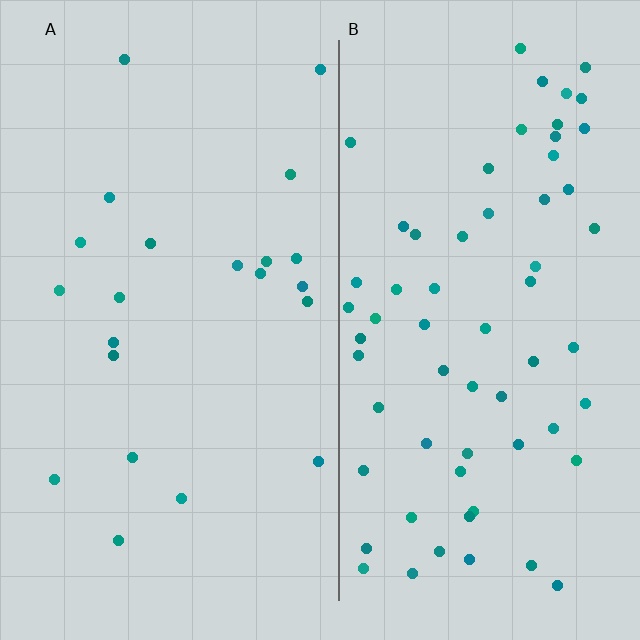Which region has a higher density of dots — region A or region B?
B (the right).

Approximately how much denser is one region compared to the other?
Approximately 2.9× — region B over region A.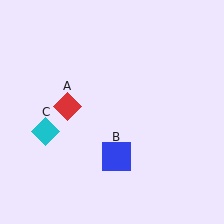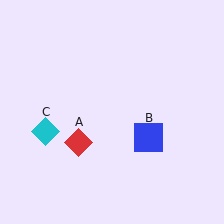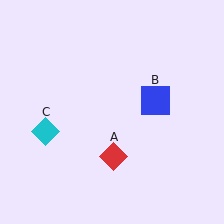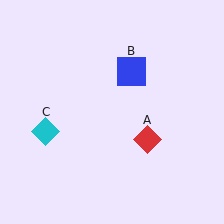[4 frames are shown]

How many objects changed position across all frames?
2 objects changed position: red diamond (object A), blue square (object B).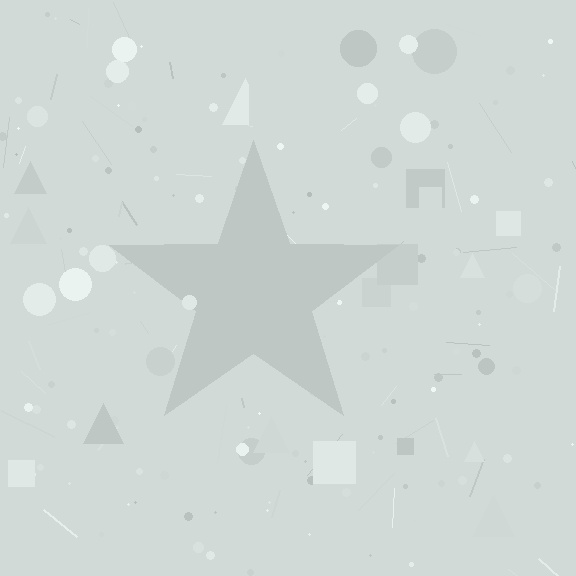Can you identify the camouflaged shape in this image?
The camouflaged shape is a star.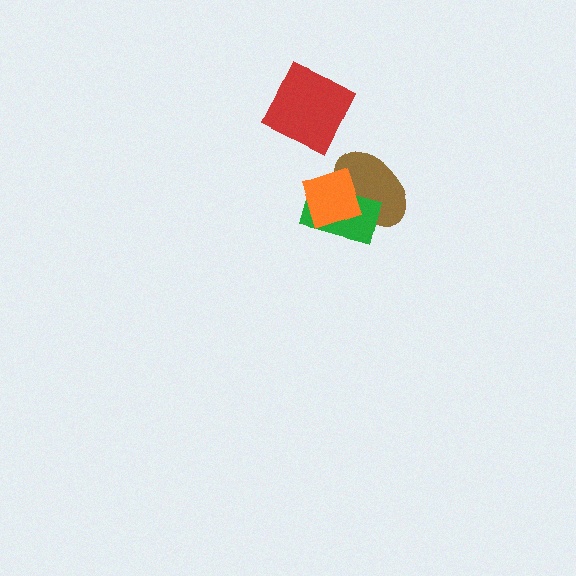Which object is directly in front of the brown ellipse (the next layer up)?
The green rectangle is directly in front of the brown ellipse.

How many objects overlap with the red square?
0 objects overlap with the red square.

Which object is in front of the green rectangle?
The orange diamond is in front of the green rectangle.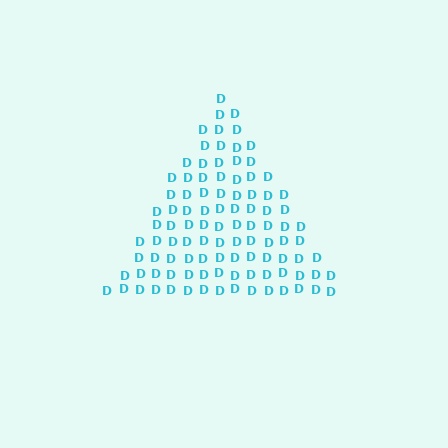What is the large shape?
The large shape is a triangle.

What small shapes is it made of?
It is made of small letter D's.